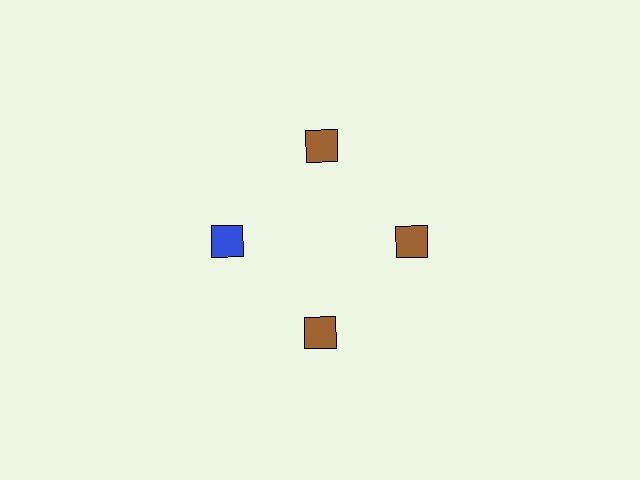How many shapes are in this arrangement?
There are 4 shapes arranged in a ring pattern.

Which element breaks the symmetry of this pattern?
The blue diamond at roughly the 9 o'clock position breaks the symmetry. All other shapes are brown diamonds.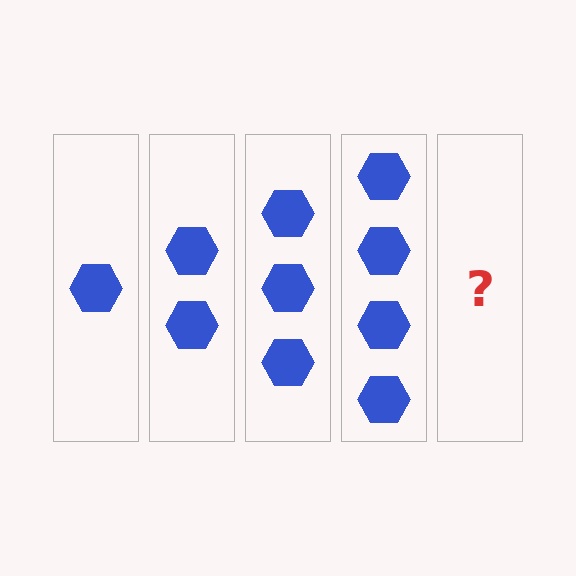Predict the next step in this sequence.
The next step is 5 hexagons.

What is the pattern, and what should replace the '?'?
The pattern is that each step adds one more hexagon. The '?' should be 5 hexagons.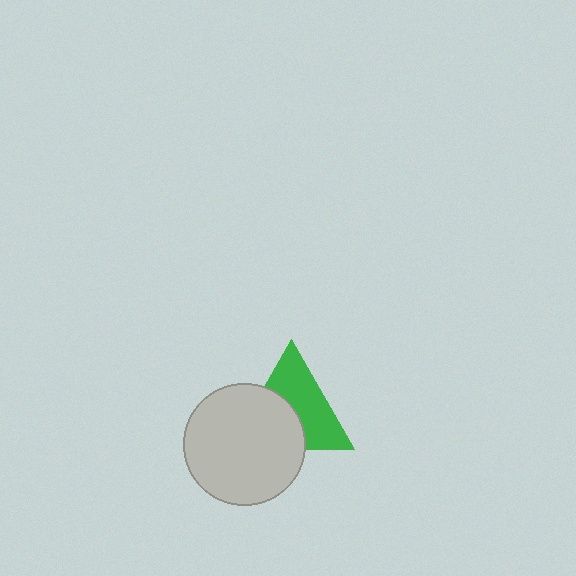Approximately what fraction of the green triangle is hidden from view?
Roughly 44% of the green triangle is hidden behind the light gray circle.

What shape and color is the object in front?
The object in front is a light gray circle.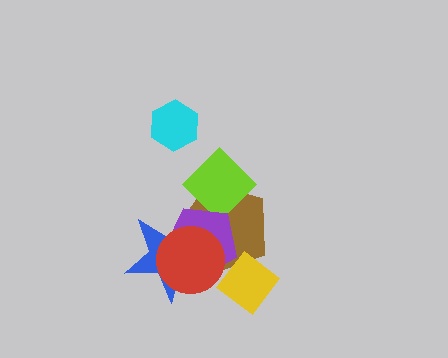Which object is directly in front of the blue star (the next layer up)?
The purple pentagon is directly in front of the blue star.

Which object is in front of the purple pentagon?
The red circle is in front of the purple pentagon.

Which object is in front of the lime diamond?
The purple pentagon is in front of the lime diamond.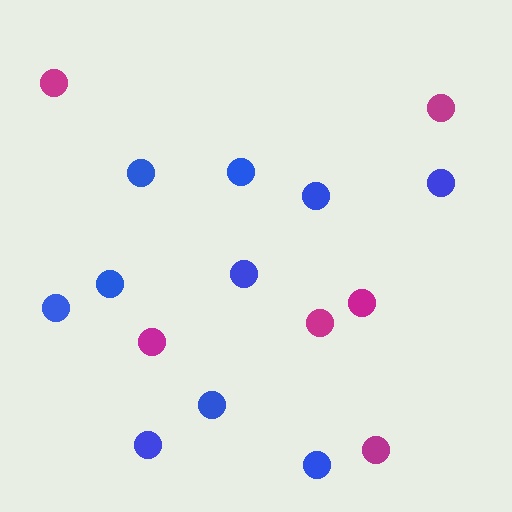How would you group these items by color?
There are 2 groups: one group of blue circles (10) and one group of magenta circles (6).